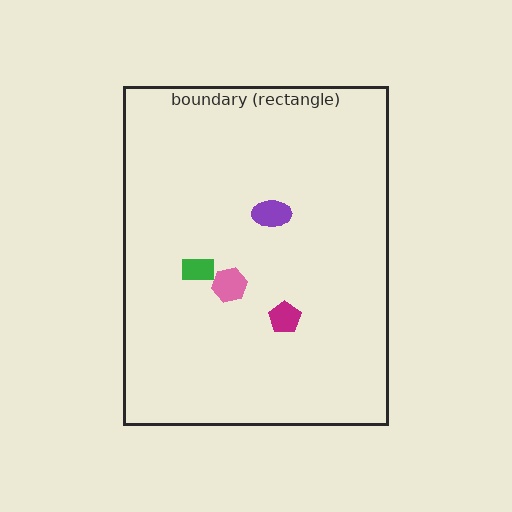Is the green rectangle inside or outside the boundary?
Inside.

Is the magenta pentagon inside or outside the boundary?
Inside.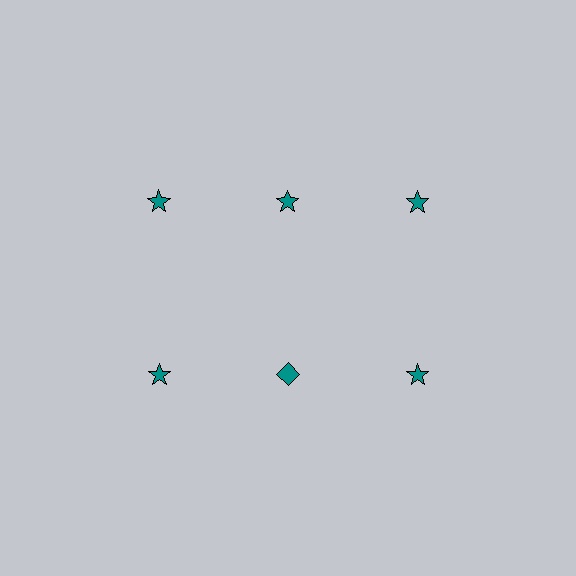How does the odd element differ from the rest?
It has a different shape: diamond instead of star.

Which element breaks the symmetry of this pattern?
The teal diamond in the second row, second from left column breaks the symmetry. All other shapes are teal stars.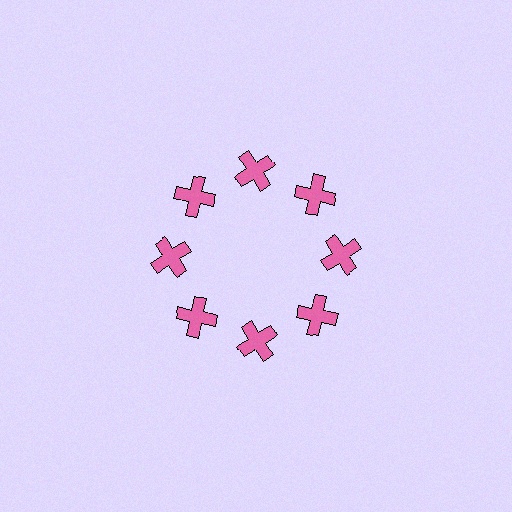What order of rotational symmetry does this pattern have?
This pattern has 8-fold rotational symmetry.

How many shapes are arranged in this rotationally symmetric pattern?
There are 8 shapes, arranged in 8 groups of 1.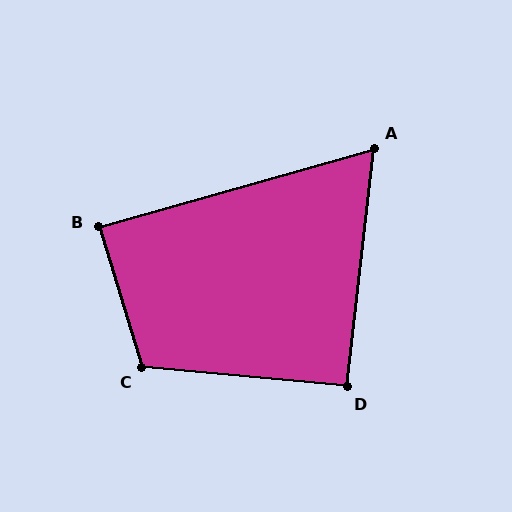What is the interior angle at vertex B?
Approximately 89 degrees (approximately right).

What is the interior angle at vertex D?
Approximately 91 degrees (approximately right).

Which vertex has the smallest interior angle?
A, at approximately 68 degrees.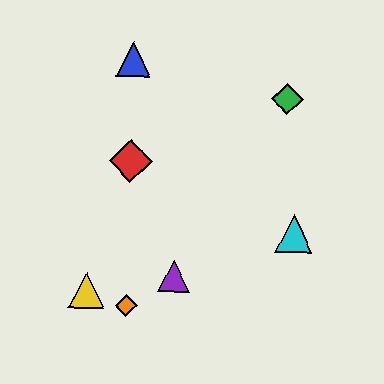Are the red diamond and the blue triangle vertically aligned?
Yes, both are at x≈131.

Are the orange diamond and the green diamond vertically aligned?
No, the orange diamond is at x≈126 and the green diamond is at x≈288.